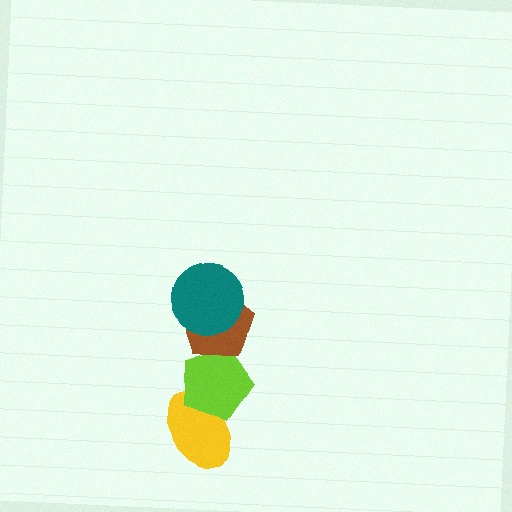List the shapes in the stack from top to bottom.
From top to bottom: the teal circle, the brown pentagon, the lime pentagon, the yellow ellipse.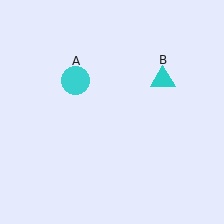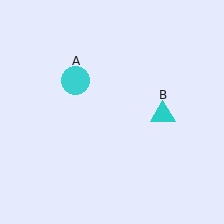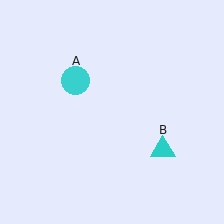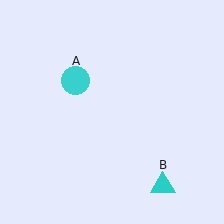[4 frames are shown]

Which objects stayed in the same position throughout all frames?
Cyan circle (object A) remained stationary.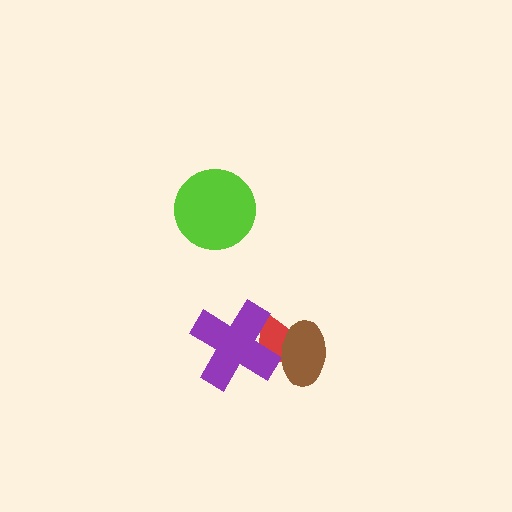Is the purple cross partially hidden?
Yes, it is partially covered by another shape.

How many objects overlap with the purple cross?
2 objects overlap with the purple cross.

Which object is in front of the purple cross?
The brown ellipse is in front of the purple cross.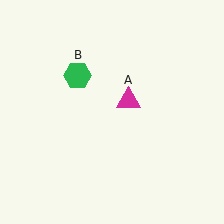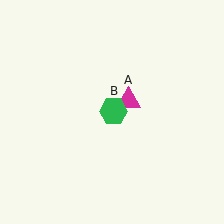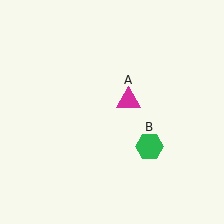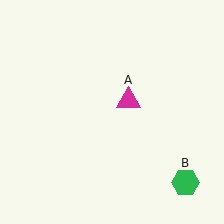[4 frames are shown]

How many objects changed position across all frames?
1 object changed position: green hexagon (object B).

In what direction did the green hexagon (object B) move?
The green hexagon (object B) moved down and to the right.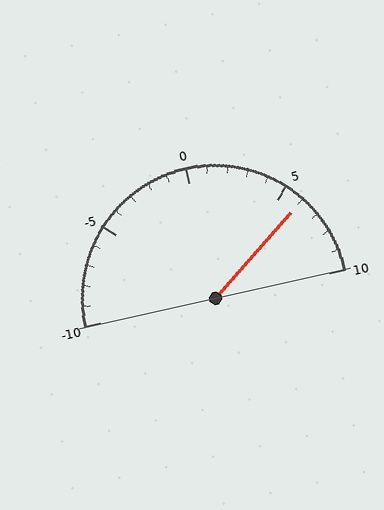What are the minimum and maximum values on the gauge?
The gauge ranges from -10 to 10.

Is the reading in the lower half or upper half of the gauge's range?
The reading is in the upper half of the range (-10 to 10).